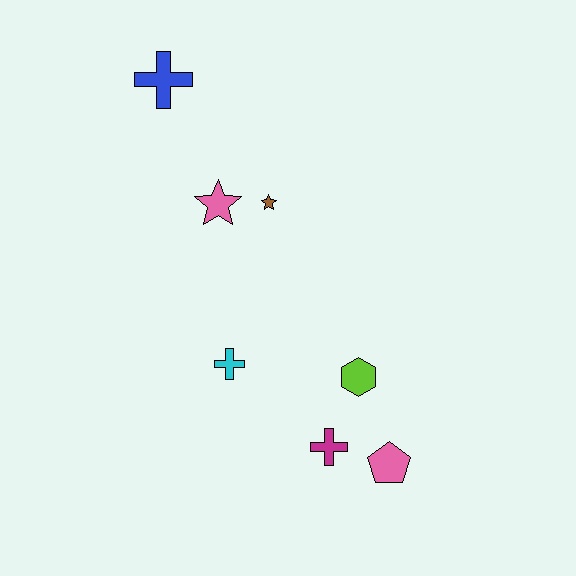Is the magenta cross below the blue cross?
Yes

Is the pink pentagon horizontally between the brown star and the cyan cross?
No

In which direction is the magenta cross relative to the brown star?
The magenta cross is below the brown star.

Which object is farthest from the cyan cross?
The blue cross is farthest from the cyan cross.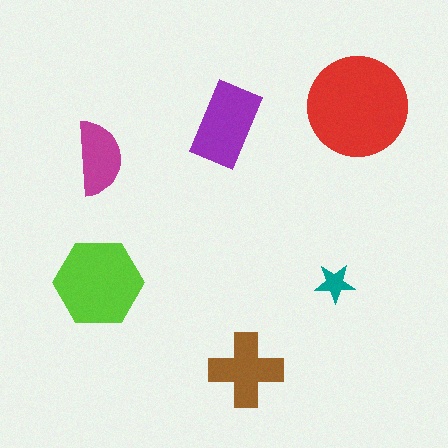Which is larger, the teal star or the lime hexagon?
The lime hexagon.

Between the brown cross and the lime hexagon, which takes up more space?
The lime hexagon.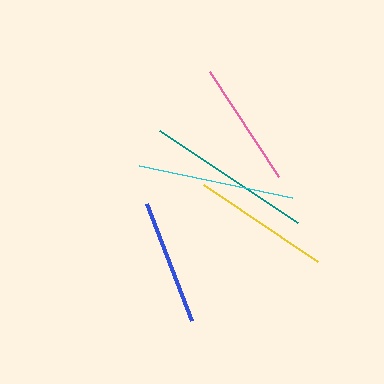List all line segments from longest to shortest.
From longest to shortest: teal, cyan, yellow, blue, pink.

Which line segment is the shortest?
The pink line is the shortest at approximately 125 pixels.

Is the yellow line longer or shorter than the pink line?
The yellow line is longer than the pink line.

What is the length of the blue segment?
The blue segment is approximately 126 pixels long.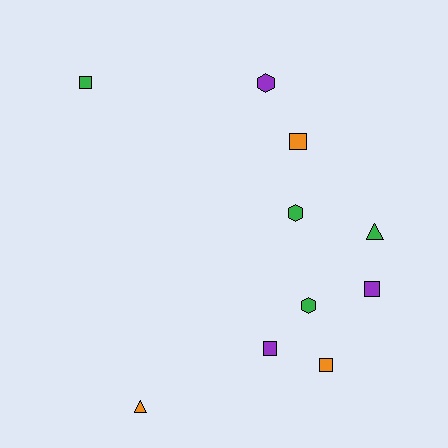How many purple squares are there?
There are 2 purple squares.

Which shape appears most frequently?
Square, with 5 objects.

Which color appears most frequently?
Green, with 4 objects.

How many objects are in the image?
There are 10 objects.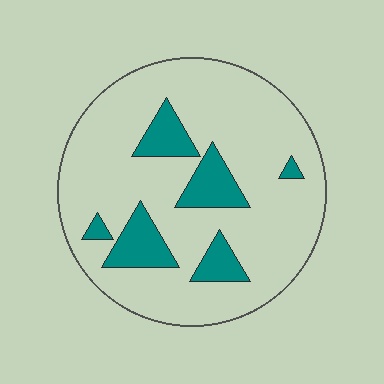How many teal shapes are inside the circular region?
6.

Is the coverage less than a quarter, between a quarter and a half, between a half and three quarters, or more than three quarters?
Less than a quarter.